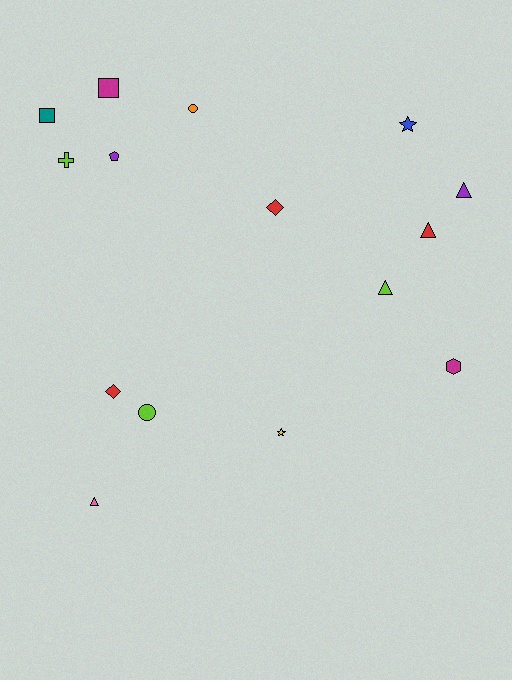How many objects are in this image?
There are 15 objects.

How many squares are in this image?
There are 2 squares.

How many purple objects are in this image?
There are 2 purple objects.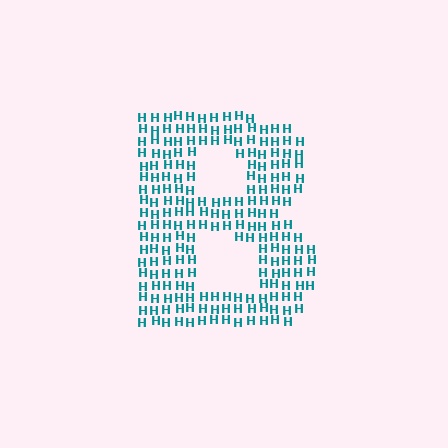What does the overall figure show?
The overall figure shows the letter B.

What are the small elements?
The small elements are letter H's.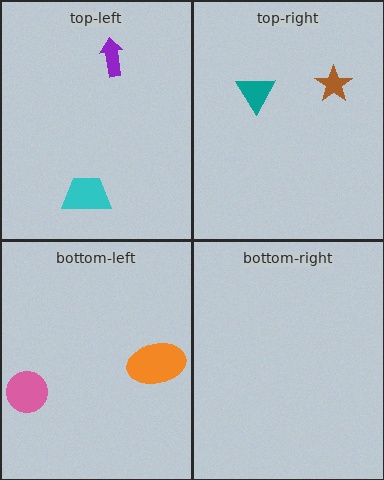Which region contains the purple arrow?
The top-left region.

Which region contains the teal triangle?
The top-right region.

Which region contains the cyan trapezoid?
The top-left region.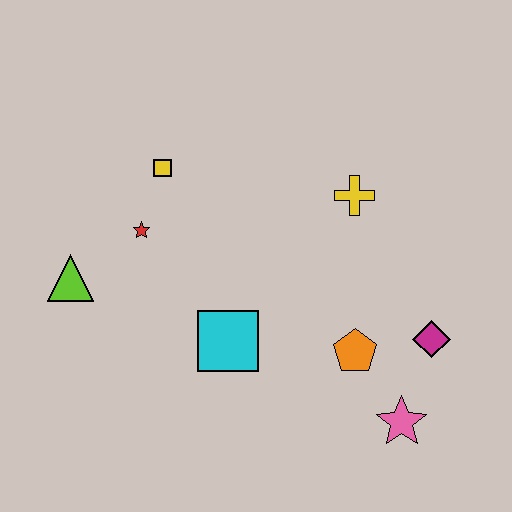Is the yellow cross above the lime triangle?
Yes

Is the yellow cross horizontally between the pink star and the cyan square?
Yes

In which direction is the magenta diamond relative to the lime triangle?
The magenta diamond is to the right of the lime triangle.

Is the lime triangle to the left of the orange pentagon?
Yes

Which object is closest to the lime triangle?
The red star is closest to the lime triangle.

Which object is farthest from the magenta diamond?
The lime triangle is farthest from the magenta diamond.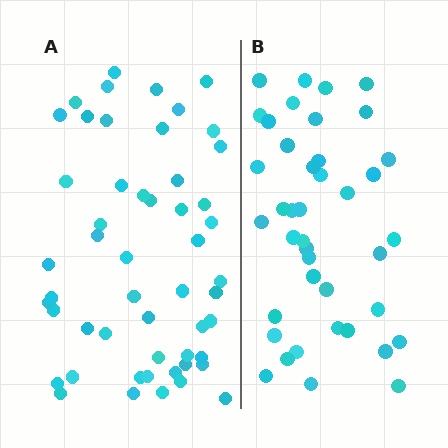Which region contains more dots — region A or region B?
Region A (the left region) has more dots.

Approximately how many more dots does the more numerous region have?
Region A has roughly 12 or so more dots than region B.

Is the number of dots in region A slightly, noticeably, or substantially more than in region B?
Region A has noticeably more, but not dramatically so. The ratio is roughly 1.3 to 1.